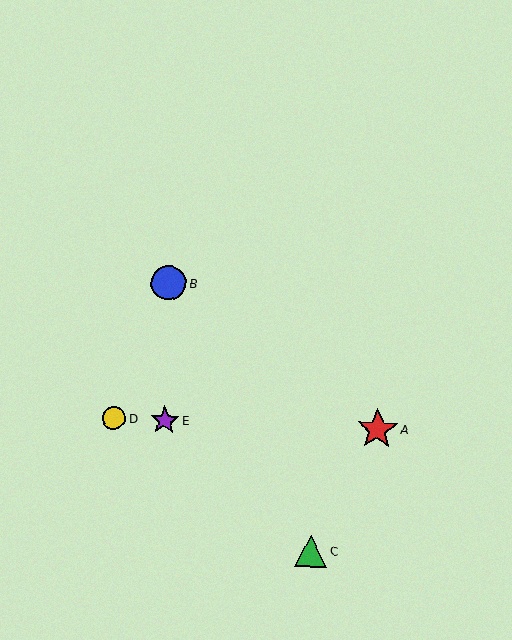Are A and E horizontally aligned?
Yes, both are at y≈429.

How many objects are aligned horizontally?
3 objects (A, D, E) are aligned horizontally.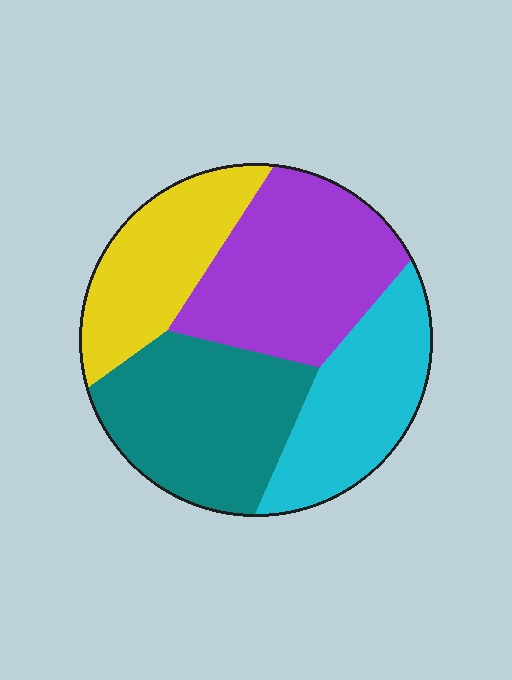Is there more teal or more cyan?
Teal.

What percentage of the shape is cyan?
Cyan covers about 20% of the shape.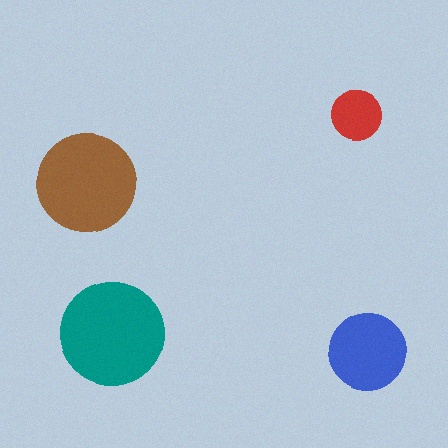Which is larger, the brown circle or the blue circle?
The brown one.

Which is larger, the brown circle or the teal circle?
The teal one.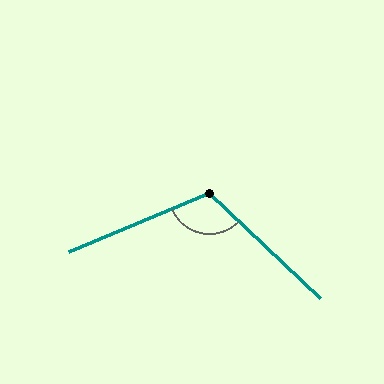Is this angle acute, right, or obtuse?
It is obtuse.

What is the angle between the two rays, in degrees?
Approximately 114 degrees.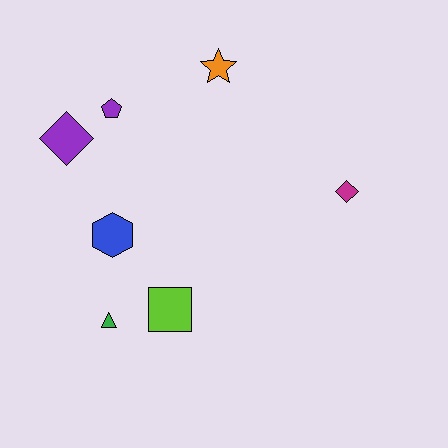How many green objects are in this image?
There is 1 green object.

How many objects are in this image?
There are 7 objects.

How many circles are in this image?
There are no circles.